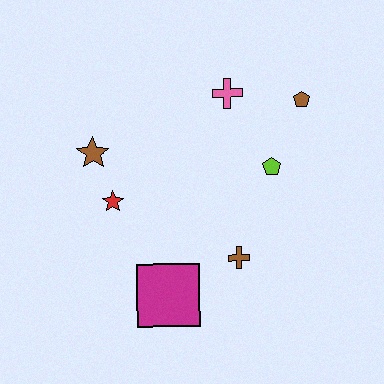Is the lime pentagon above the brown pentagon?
No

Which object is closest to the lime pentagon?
The brown pentagon is closest to the lime pentagon.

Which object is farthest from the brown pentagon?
The magenta square is farthest from the brown pentagon.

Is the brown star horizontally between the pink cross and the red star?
No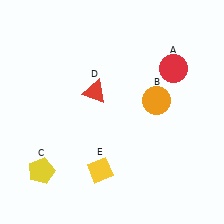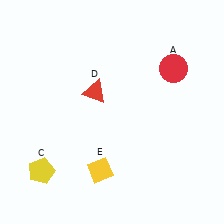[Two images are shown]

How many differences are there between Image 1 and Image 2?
There is 1 difference between the two images.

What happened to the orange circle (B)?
The orange circle (B) was removed in Image 2. It was in the top-right area of Image 1.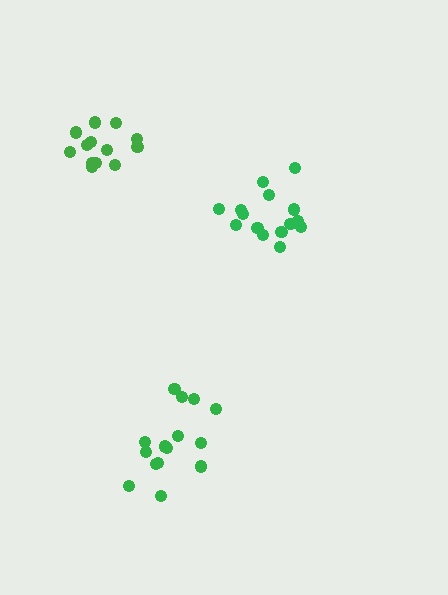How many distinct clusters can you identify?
There are 3 distinct clusters.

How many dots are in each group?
Group 1: 16 dots, Group 2: 15 dots, Group 3: 13 dots (44 total).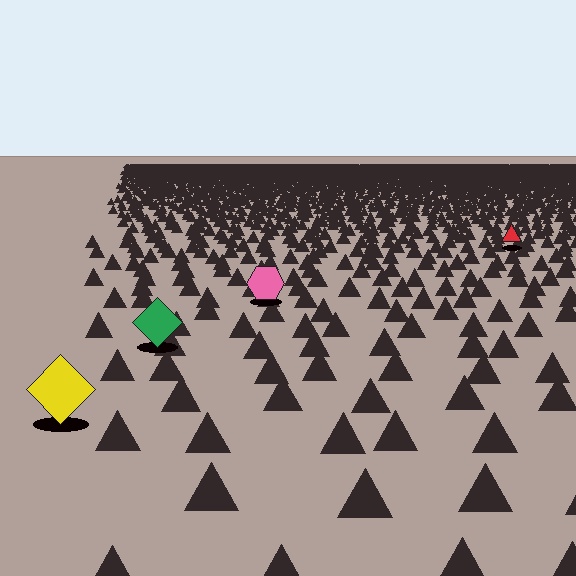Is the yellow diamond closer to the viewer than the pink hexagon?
Yes. The yellow diamond is closer — you can tell from the texture gradient: the ground texture is coarser near it.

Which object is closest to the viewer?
The yellow diamond is closest. The texture marks near it are larger and more spread out.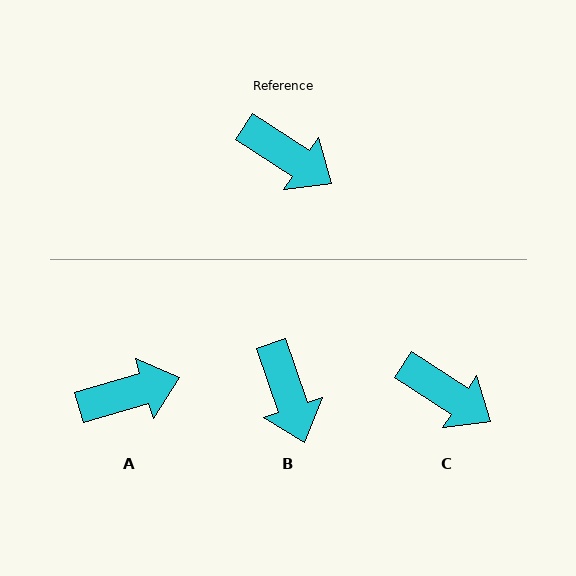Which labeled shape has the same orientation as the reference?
C.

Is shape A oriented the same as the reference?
No, it is off by about 50 degrees.